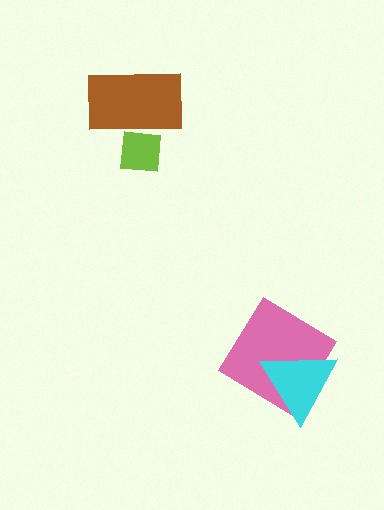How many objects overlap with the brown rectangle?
1 object overlaps with the brown rectangle.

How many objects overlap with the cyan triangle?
1 object overlaps with the cyan triangle.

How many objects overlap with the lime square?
1 object overlaps with the lime square.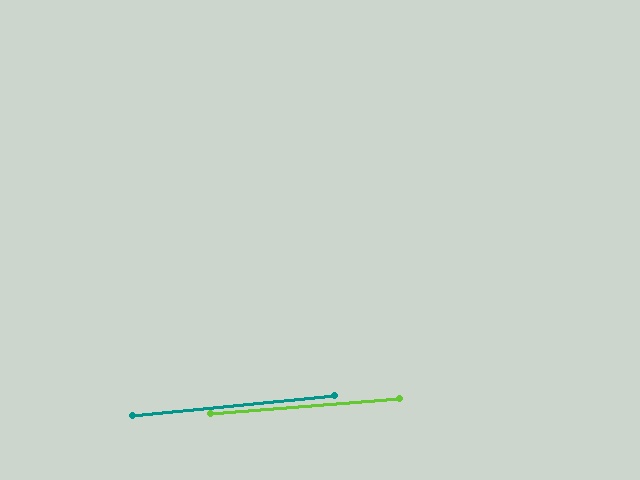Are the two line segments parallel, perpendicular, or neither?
Parallel — their directions differ by only 1.0°.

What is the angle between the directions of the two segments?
Approximately 1 degree.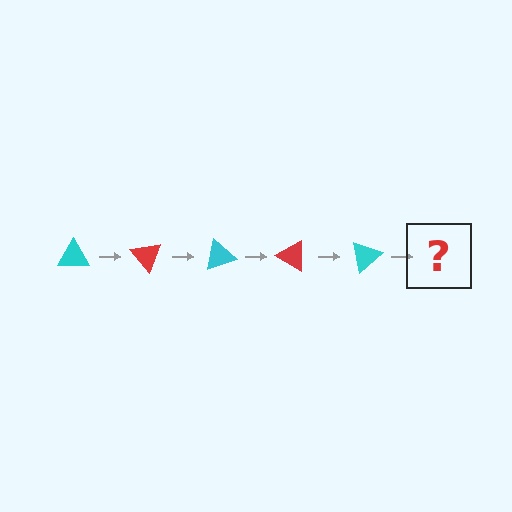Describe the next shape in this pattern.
It should be a red triangle, rotated 250 degrees from the start.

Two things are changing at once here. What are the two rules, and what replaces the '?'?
The two rules are that it rotates 50 degrees each step and the color cycles through cyan and red. The '?' should be a red triangle, rotated 250 degrees from the start.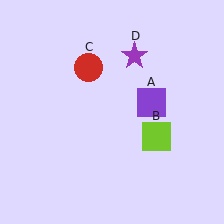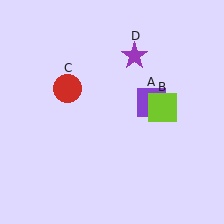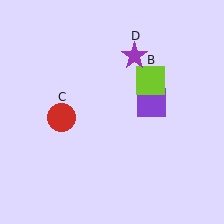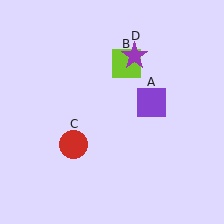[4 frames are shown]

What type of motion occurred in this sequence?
The lime square (object B), red circle (object C) rotated counterclockwise around the center of the scene.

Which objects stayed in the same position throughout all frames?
Purple square (object A) and purple star (object D) remained stationary.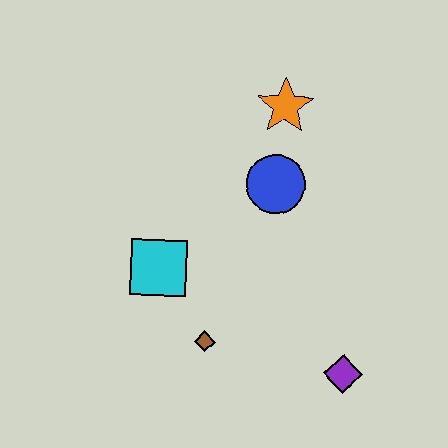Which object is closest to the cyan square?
The brown diamond is closest to the cyan square.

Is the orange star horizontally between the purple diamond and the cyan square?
Yes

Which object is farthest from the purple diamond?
The orange star is farthest from the purple diamond.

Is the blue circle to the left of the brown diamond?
No